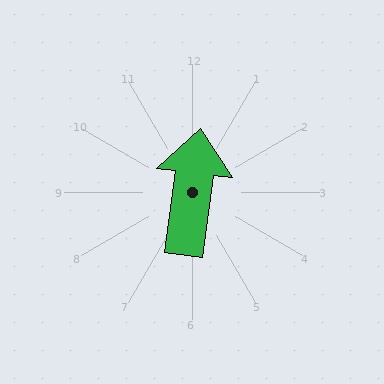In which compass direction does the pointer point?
North.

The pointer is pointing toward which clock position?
Roughly 12 o'clock.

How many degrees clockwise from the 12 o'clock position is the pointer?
Approximately 7 degrees.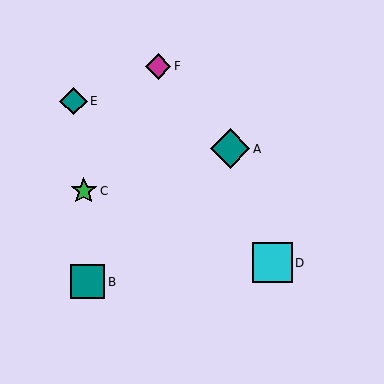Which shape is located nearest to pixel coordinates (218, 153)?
The teal diamond (labeled A) at (230, 149) is nearest to that location.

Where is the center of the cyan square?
The center of the cyan square is at (272, 263).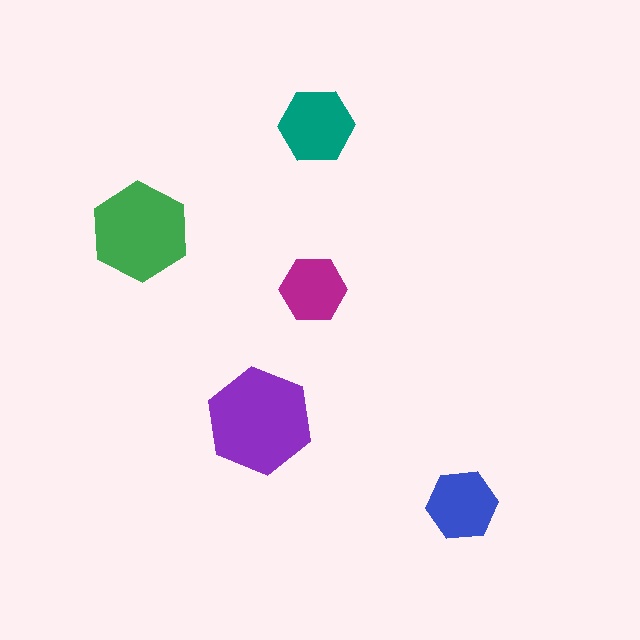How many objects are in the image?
There are 5 objects in the image.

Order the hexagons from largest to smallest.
the purple one, the green one, the teal one, the blue one, the magenta one.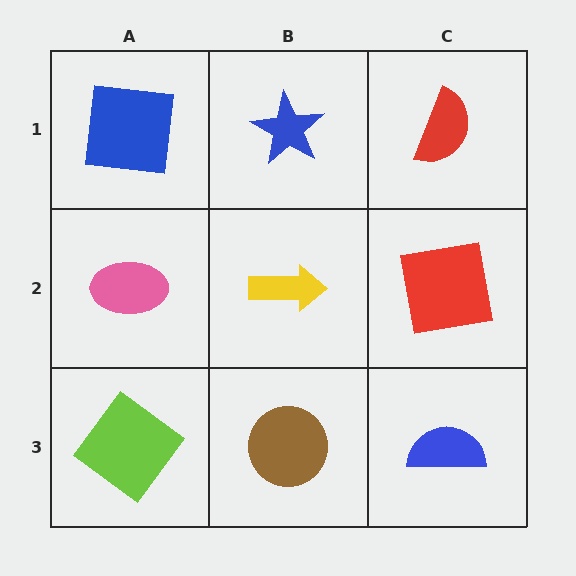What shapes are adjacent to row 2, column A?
A blue square (row 1, column A), a lime diamond (row 3, column A), a yellow arrow (row 2, column B).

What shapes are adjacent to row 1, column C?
A red square (row 2, column C), a blue star (row 1, column B).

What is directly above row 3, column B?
A yellow arrow.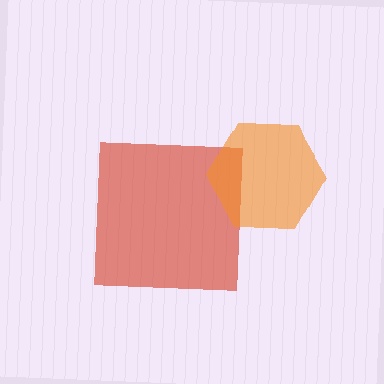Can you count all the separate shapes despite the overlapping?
Yes, there are 2 separate shapes.